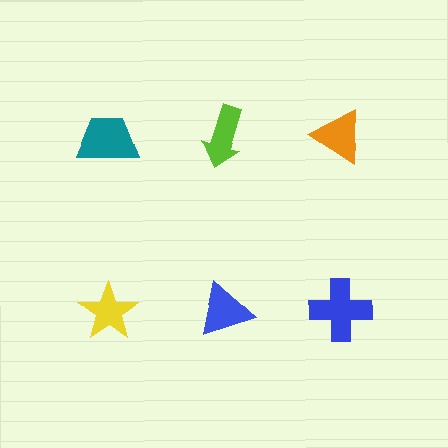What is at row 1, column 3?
An orange triangle.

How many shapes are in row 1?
3 shapes.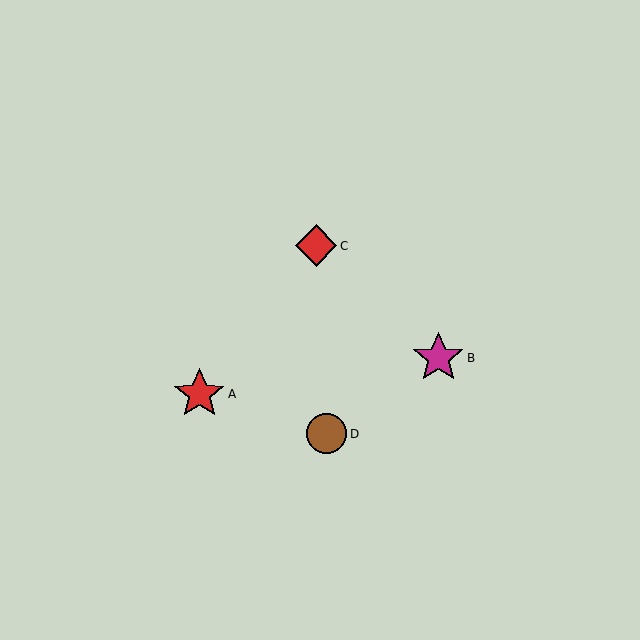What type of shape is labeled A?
Shape A is a red star.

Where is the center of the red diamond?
The center of the red diamond is at (316, 246).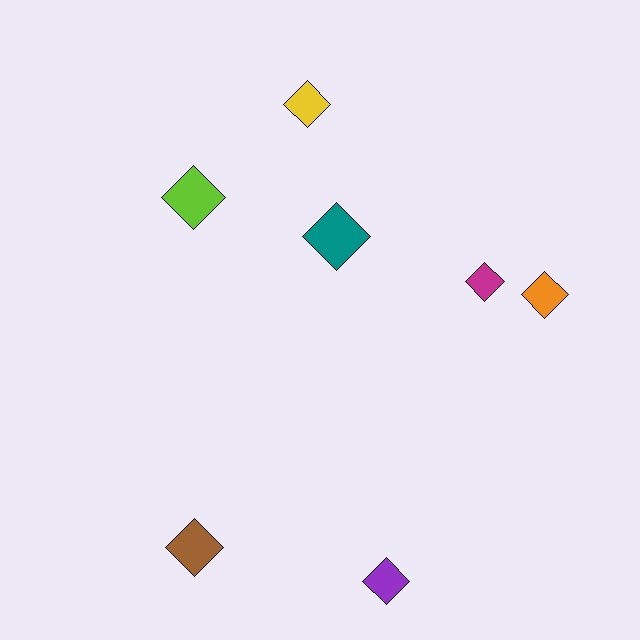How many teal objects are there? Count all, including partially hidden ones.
There is 1 teal object.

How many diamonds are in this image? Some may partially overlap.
There are 7 diamonds.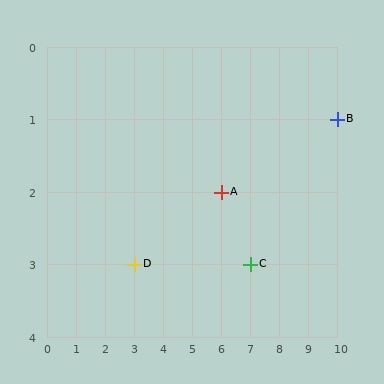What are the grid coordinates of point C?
Point C is at grid coordinates (7, 3).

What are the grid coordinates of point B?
Point B is at grid coordinates (10, 1).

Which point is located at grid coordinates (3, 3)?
Point D is at (3, 3).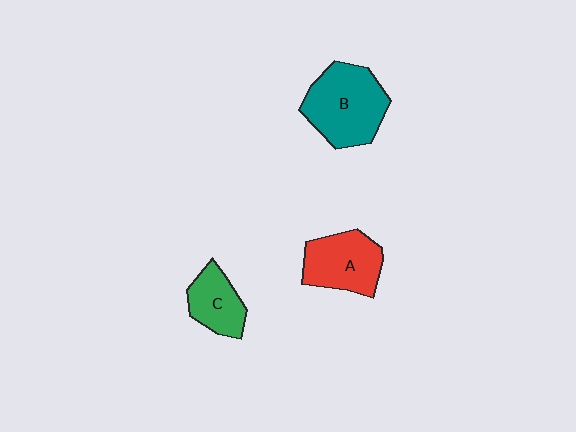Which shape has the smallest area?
Shape C (green).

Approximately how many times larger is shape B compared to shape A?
Approximately 1.3 times.